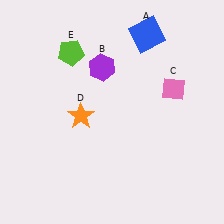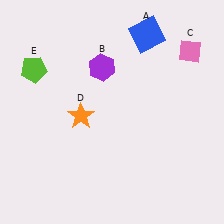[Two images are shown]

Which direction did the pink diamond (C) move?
The pink diamond (C) moved up.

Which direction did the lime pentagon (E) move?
The lime pentagon (E) moved left.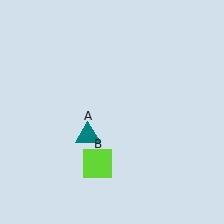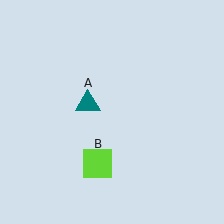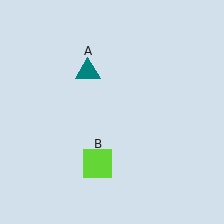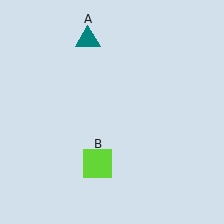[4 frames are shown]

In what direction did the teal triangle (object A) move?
The teal triangle (object A) moved up.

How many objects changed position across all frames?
1 object changed position: teal triangle (object A).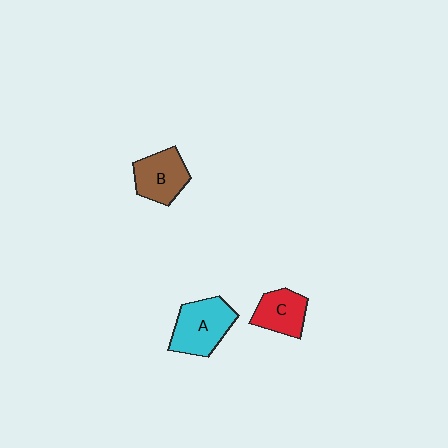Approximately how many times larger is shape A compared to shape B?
Approximately 1.2 times.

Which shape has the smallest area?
Shape C (red).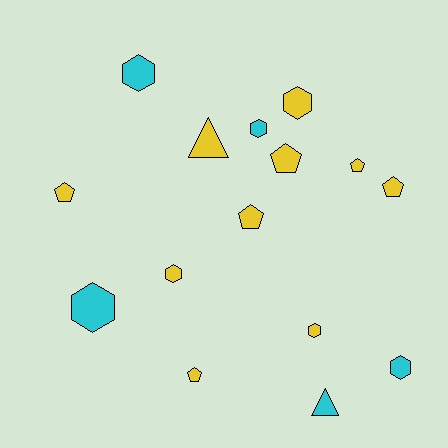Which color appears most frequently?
Yellow, with 10 objects.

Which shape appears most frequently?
Hexagon, with 7 objects.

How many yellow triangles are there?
There is 1 yellow triangle.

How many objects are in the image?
There are 15 objects.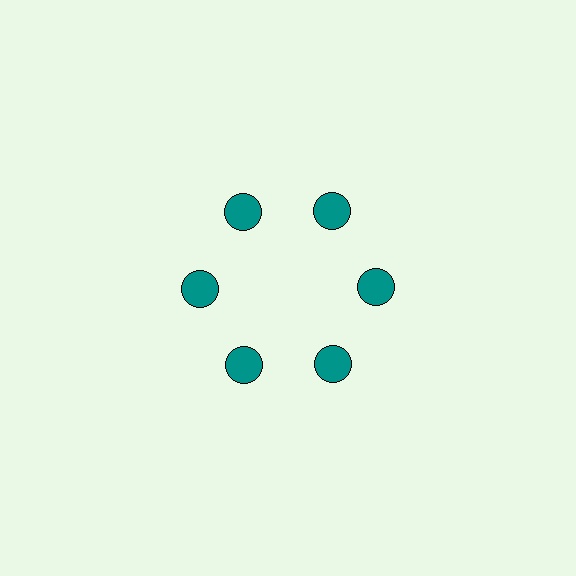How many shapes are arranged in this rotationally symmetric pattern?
There are 6 shapes, arranged in 6 groups of 1.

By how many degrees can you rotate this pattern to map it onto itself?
The pattern maps onto itself every 60 degrees of rotation.